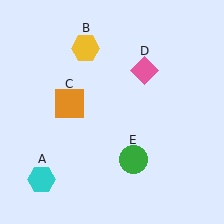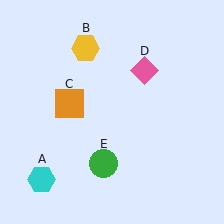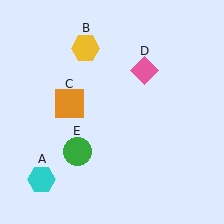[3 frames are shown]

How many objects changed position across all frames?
1 object changed position: green circle (object E).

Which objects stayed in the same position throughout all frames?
Cyan hexagon (object A) and yellow hexagon (object B) and orange square (object C) and pink diamond (object D) remained stationary.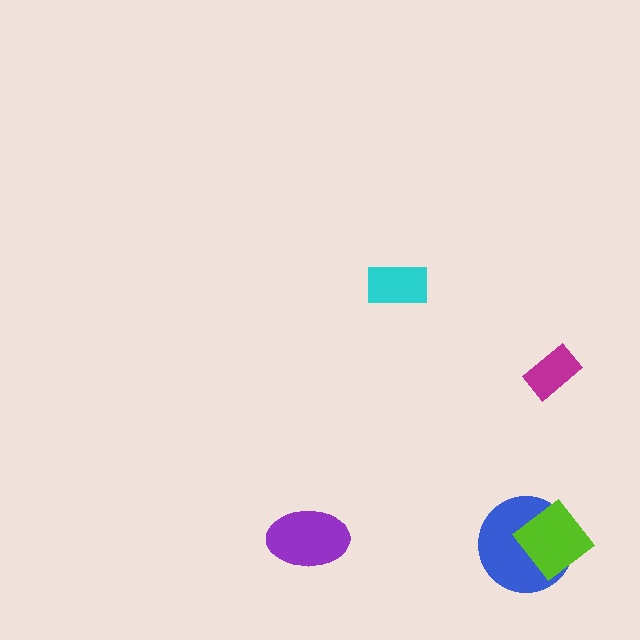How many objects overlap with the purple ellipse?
0 objects overlap with the purple ellipse.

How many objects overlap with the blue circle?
1 object overlaps with the blue circle.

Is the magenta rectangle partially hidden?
No, no other shape covers it.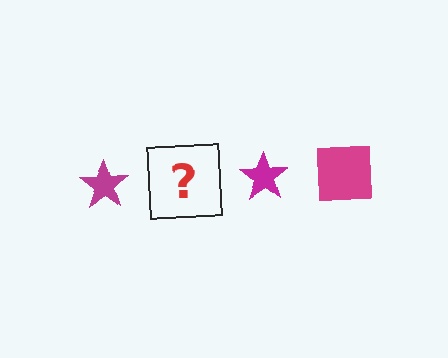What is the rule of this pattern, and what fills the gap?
The rule is that the pattern cycles through star, square shapes in magenta. The gap should be filled with a magenta square.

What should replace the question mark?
The question mark should be replaced with a magenta square.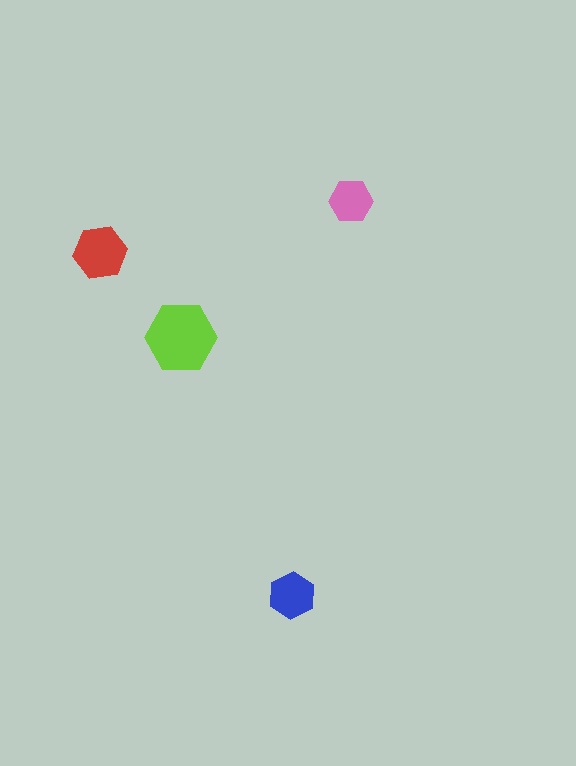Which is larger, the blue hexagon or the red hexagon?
The red one.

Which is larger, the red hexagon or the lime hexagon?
The lime one.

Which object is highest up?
The pink hexagon is topmost.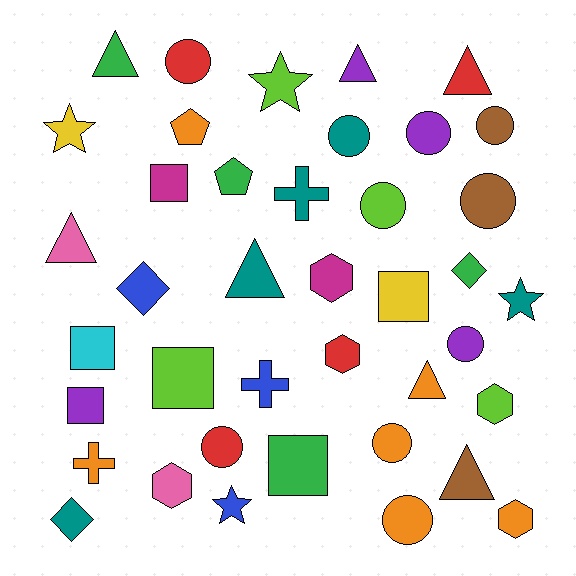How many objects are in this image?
There are 40 objects.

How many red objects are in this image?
There are 4 red objects.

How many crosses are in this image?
There are 3 crosses.